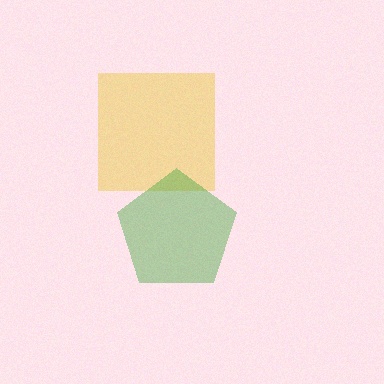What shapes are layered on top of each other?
The layered shapes are: a yellow square, a green pentagon.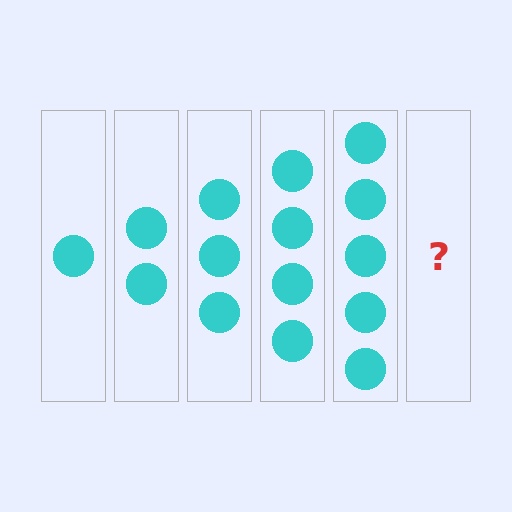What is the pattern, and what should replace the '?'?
The pattern is that each step adds one more circle. The '?' should be 6 circles.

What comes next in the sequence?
The next element should be 6 circles.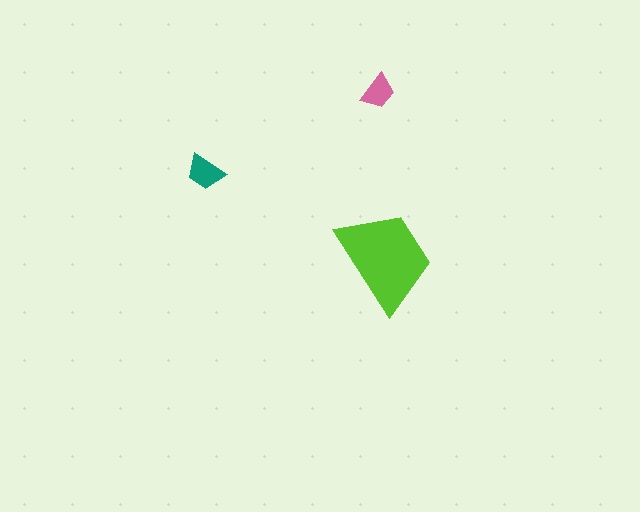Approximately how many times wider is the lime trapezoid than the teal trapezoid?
About 2.5 times wider.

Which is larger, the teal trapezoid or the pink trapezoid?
The teal one.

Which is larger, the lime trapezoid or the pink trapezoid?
The lime one.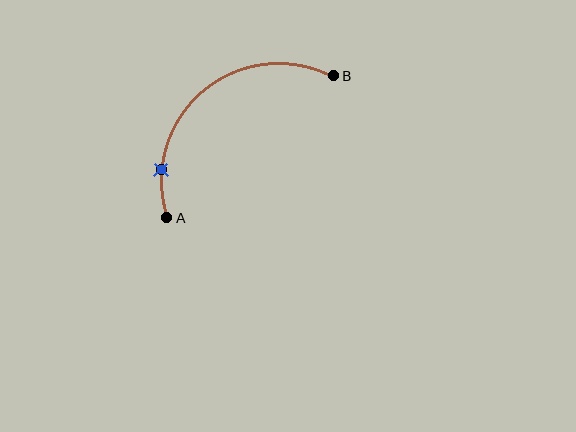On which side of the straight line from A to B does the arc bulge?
The arc bulges above and to the left of the straight line connecting A and B.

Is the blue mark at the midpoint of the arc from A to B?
No. The blue mark lies on the arc but is closer to endpoint A. The arc midpoint would be at the point on the curve equidistant along the arc from both A and B.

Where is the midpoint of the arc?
The arc midpoint is the point on the curve farthest from the straight line joining A and B. It sits above and to the left of that line.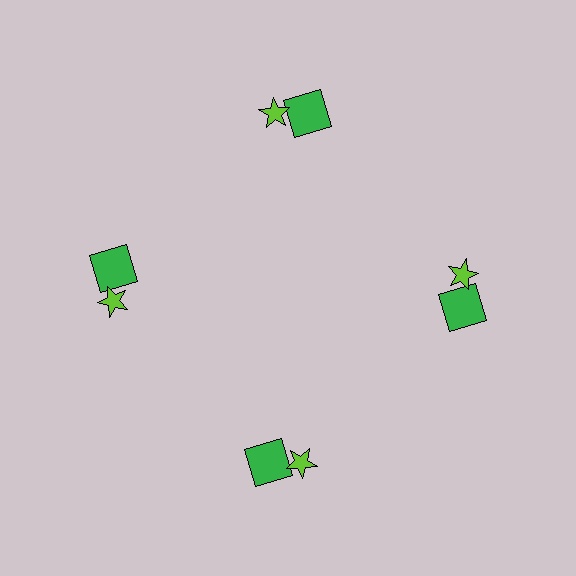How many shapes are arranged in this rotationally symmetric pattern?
There are 8 shapes, arranged in 4 groups of 2.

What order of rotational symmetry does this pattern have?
This pattern has 4-fold rotational symmetry.